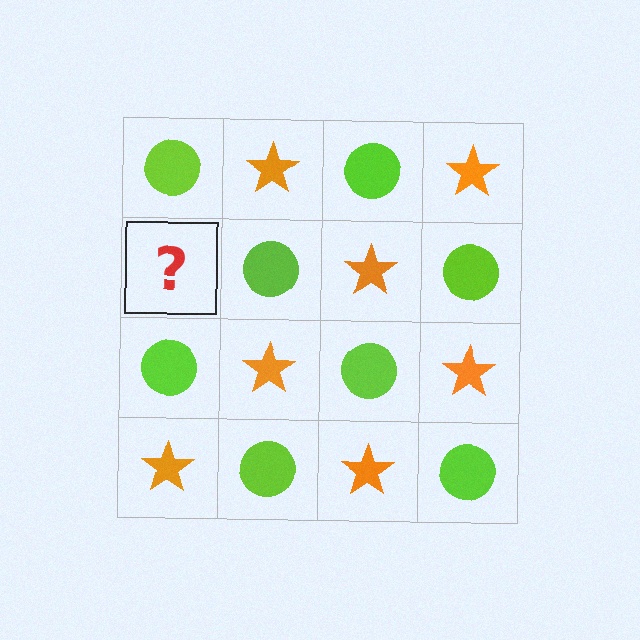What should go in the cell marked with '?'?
The missing cell should contain an orange star.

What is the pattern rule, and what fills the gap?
The rule is that it alternates lime circle and orange star in a checkerboard pattern. The gap should be filled with an orange star.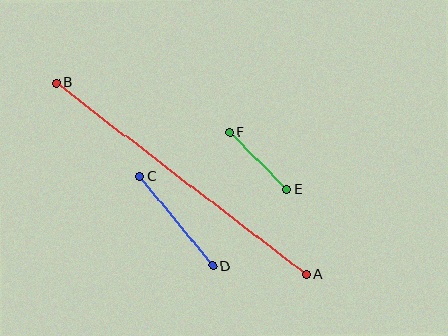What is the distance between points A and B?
The distance is approximately 314 pixels.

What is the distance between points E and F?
The distance is approximately 81 pixels.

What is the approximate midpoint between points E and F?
The midpoint is at approximately (258, 161) pixels.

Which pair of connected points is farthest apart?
Points A and B are farthest apart.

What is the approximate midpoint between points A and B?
The midpoint is at approximately (181, 178) pixels.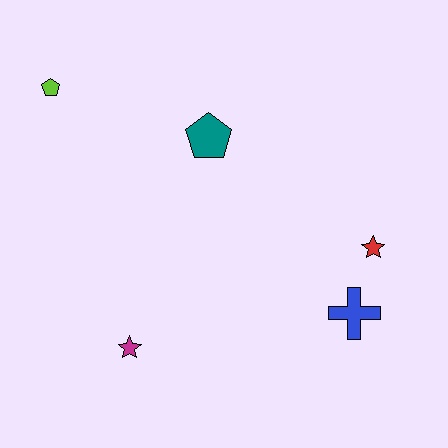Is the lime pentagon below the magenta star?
No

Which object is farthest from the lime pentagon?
The blue cross is farthest from the lime pentagon.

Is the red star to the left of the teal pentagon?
No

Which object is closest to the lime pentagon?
The teal pentagon is closest to the lime pentagon.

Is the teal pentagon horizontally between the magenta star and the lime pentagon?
No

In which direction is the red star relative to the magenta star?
The red star is to the right of the magenta star.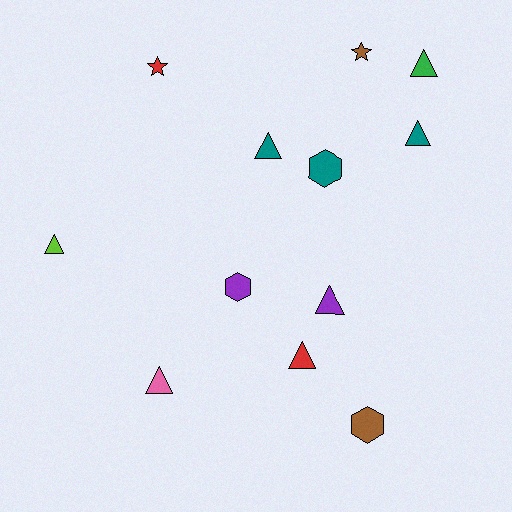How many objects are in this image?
There are 12 objects.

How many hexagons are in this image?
There are 3 hexagons.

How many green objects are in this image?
There is 1 green object.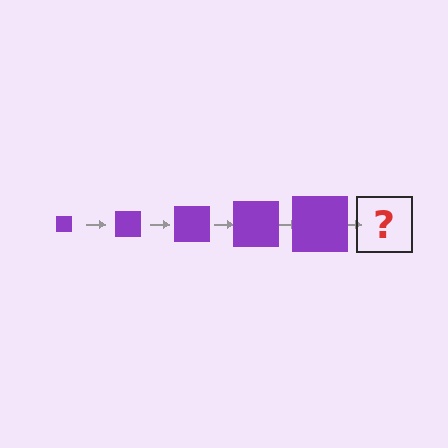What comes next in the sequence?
The next element should be a purple square, larger than the previous one.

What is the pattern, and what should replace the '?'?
The pattern is that the square gets progressively larger each step. The '?' should be a purple square, larger than the previous one.